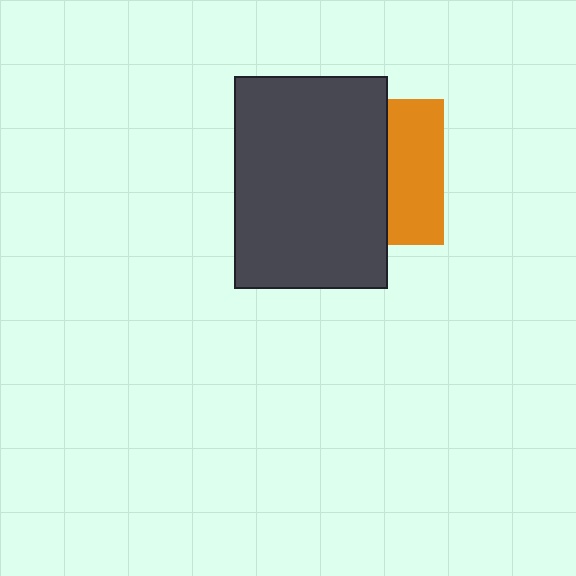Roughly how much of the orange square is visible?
A small part of it is visible (roughly 38%).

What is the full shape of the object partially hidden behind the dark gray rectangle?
The partially hidden object is an orange square.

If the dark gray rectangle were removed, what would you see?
You would see the complete orange square.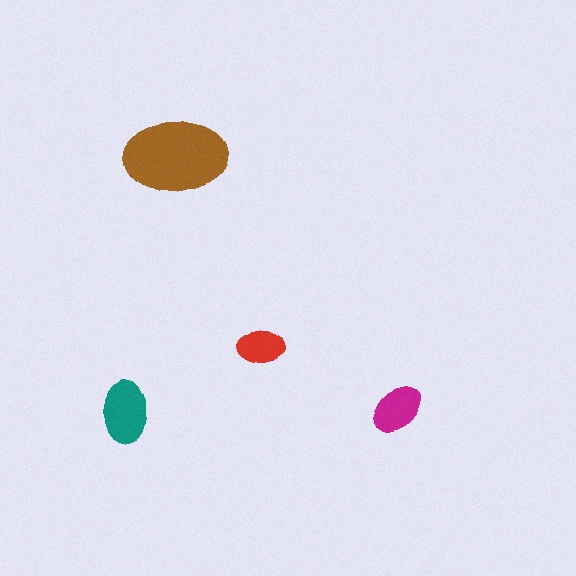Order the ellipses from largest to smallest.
the brown one, the teal one, the magenta one, the red one.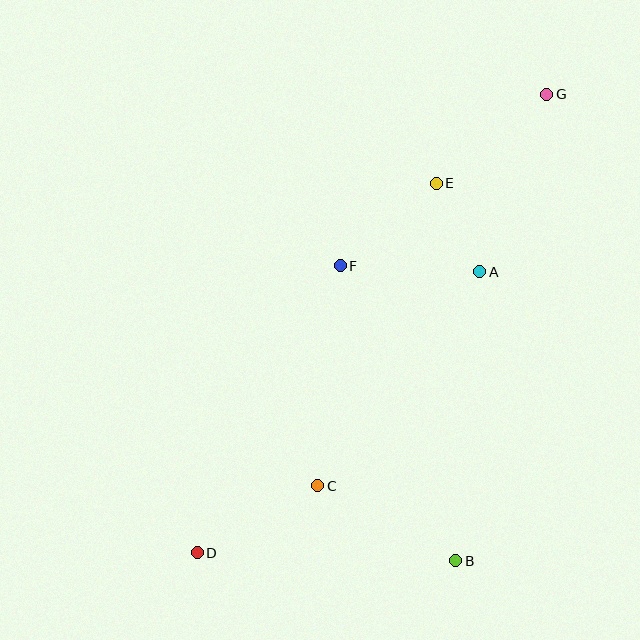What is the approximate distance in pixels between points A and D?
The distance between A and D is approximately 399 pixels.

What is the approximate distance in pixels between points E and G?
The distance between E and G is approximately 142 pixels.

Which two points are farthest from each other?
Points D and G are farthest from each other.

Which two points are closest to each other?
Points A and E are closest to each other.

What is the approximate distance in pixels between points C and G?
The distance between C and G is approximately 454 pixels.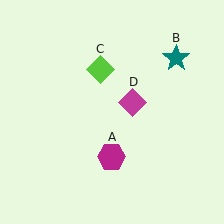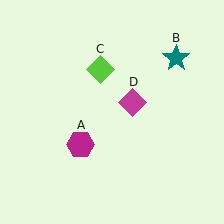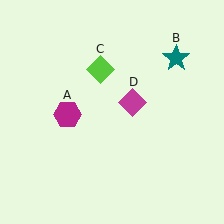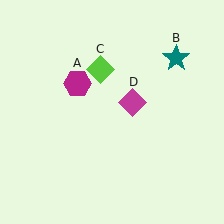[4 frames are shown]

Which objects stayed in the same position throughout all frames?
Teal star (object B) and lime diamond (object C) and magenta diamond (object D) remained stationary.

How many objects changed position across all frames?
1 object changed position: magenta hexagon (object A).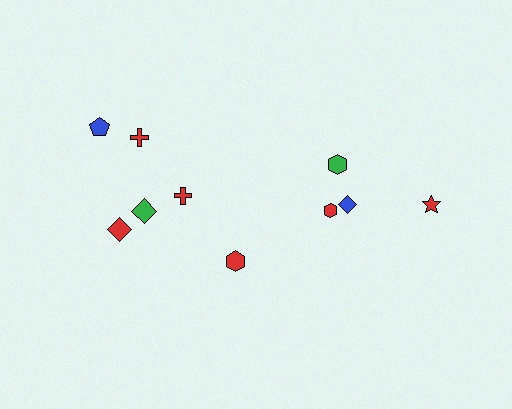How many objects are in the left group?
There are 6 objects.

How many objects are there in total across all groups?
There are 10 objects.